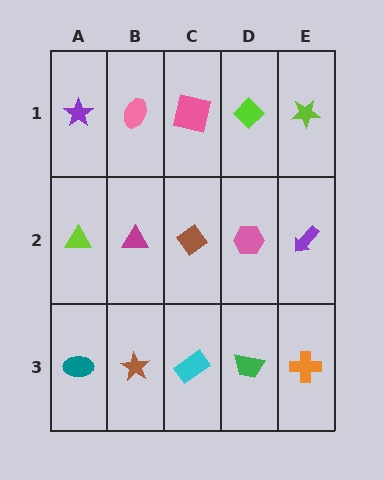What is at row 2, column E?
A purple arrow.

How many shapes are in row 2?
5 shapes.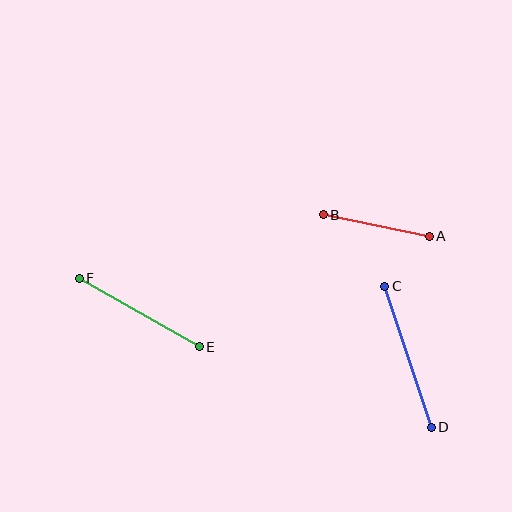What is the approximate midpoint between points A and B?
The midpoint is at approximately (376, 226) pixels.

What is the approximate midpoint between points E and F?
The midpoint is at approximately (139, 313) pixels.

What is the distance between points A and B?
The distance is approximately 108 pixels.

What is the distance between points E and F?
The distance is approximately 138 pixels.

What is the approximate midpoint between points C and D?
The midpoint is at approximately (408, 357) pixels.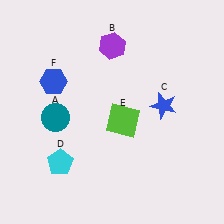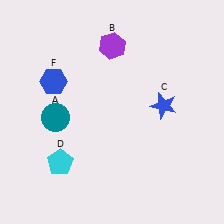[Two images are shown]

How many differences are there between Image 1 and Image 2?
There is 1 difference between the two images.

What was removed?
The lime square (E) was removed in Image 2.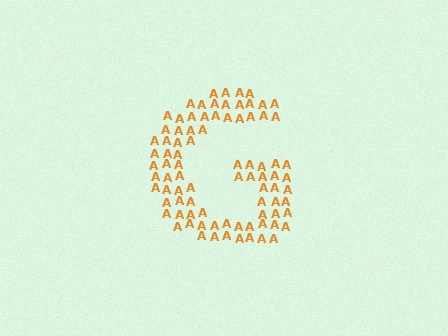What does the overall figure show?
The overall figure shows the letter G.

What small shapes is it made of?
It is made of small letter A's.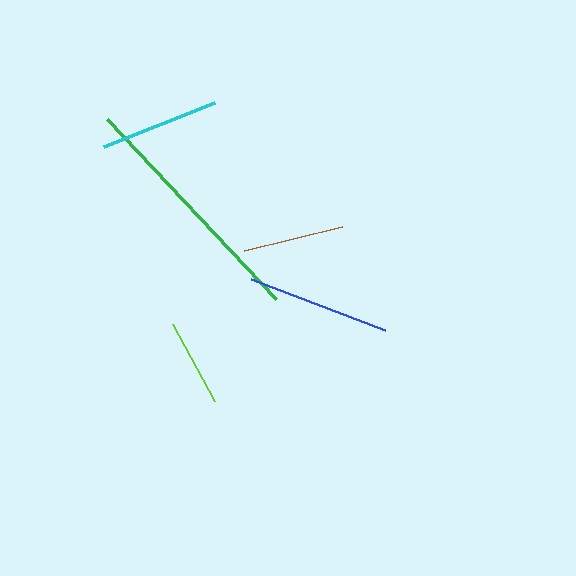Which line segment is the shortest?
The lime line is the shortest at approximately 87 pixels.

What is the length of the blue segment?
The blue segment is approximately 143 pixels long.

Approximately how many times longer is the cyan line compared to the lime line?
The cyan line is approximately 1.4 times the length of the lime line.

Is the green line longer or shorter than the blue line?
The green line is longer than the blue line.